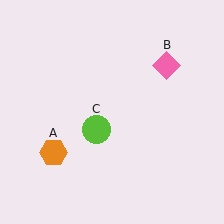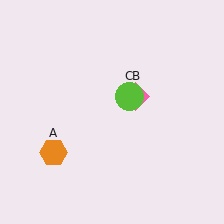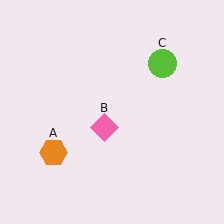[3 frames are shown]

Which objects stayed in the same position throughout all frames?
Orange hexagon (object A) remained stationary.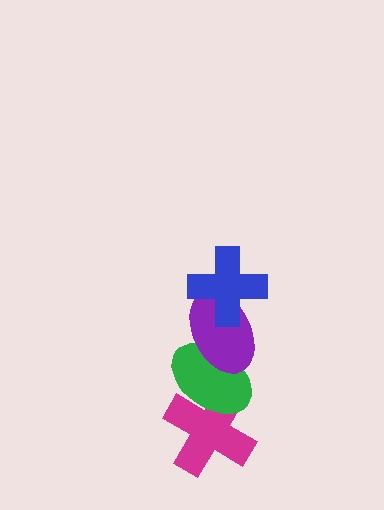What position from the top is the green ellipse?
The green ellipse is 3rd from the top.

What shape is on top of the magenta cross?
The green ellipse is on top of the magenta cross.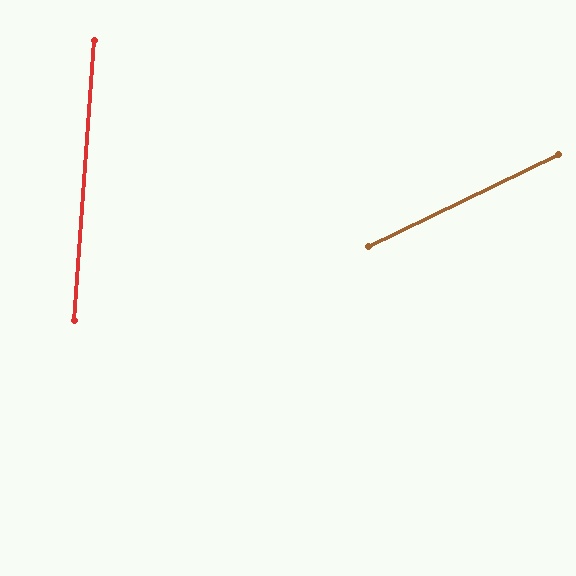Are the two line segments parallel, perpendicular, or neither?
Neither parallel nor perpendicular — they differ by about 60°.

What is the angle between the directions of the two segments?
Approximately 60 degrees.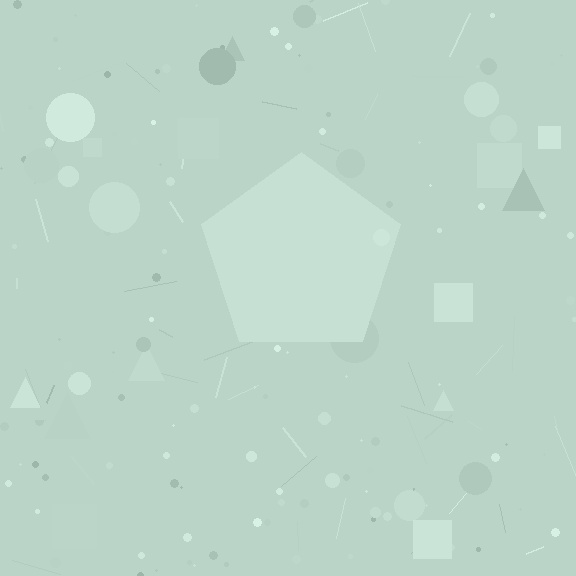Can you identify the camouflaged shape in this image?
The camouflaged shape is a pentagon.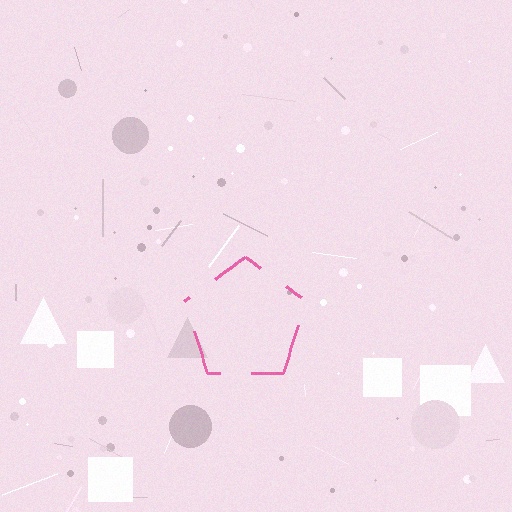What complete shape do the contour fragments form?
The contour fragments form a pentagon.